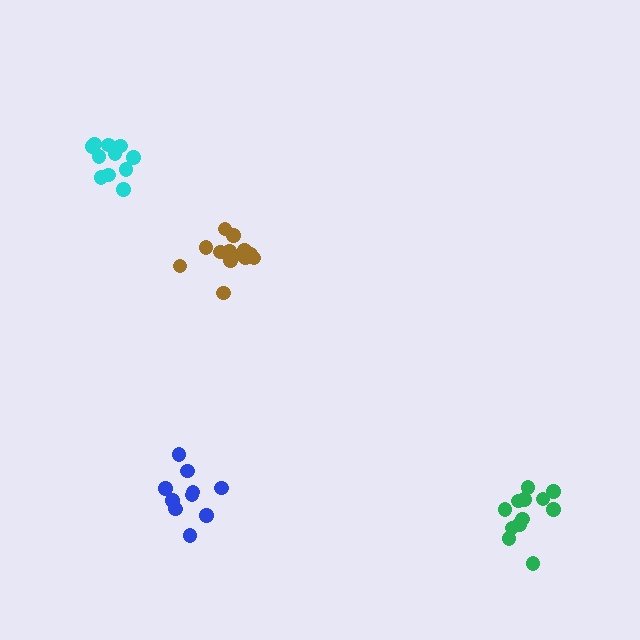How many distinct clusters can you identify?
There are 4 distinct clusters.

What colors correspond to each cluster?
The clusters are colored: brown, cyan, green, blue.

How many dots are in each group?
Group 1: 13 dots, Group 2: 11 dots, Group 3: 12 dots, Group 4: 10 dots (46 total).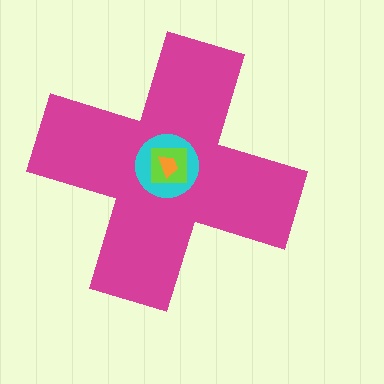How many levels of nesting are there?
4.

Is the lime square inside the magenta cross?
Yes.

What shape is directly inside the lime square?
The orange trapezoid.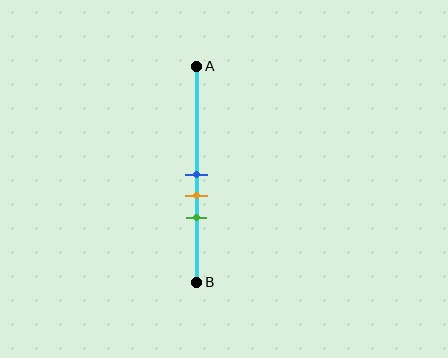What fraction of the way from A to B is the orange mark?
The orange mark is approximately 60% (0.6) of the way from A to B.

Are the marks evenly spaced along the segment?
Yes, the marks are approximately evenly spaced.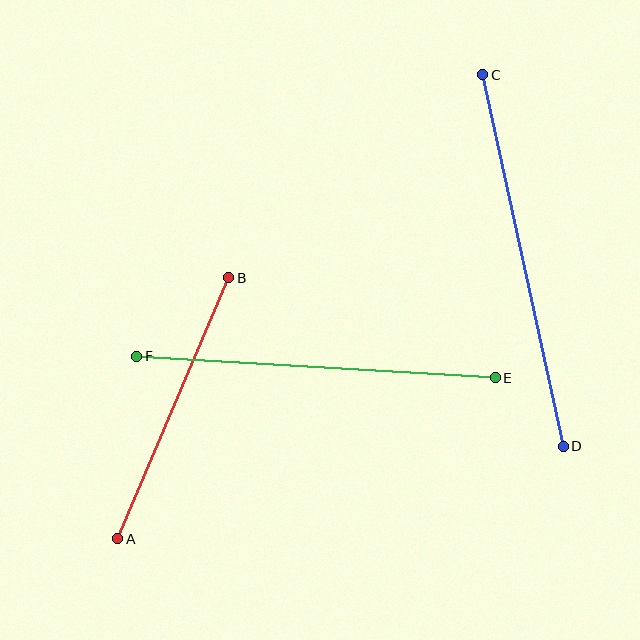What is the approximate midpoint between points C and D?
The midpoint is at approximately (523, 260) pixels.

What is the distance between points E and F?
The distance is approximately 359 pixels.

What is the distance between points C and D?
The distance is approximately 380 pixels.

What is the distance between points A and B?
The distance is approximately 284 pixels.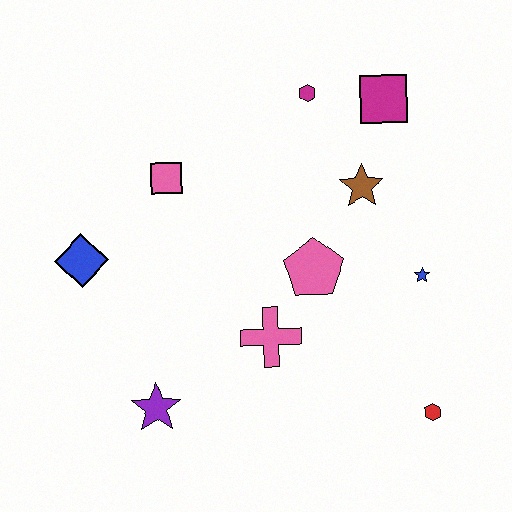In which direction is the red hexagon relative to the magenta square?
The red hexagon is below the magenta square.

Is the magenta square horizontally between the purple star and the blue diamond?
No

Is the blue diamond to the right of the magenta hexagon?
No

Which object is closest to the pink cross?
The pink pentagon is closest to the pink cross.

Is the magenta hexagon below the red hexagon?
No